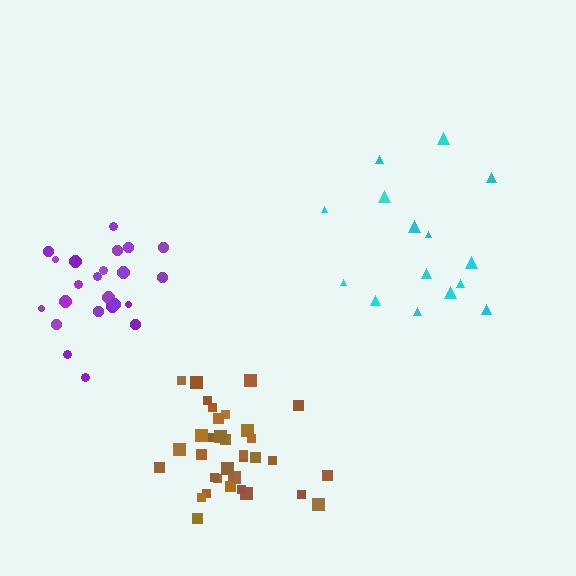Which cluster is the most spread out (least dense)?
Cyan.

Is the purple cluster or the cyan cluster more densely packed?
Purple.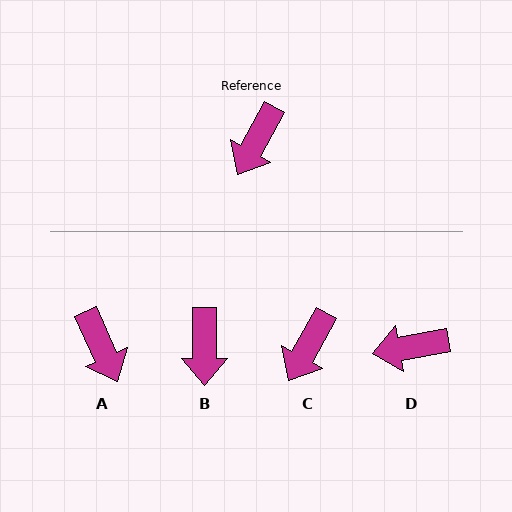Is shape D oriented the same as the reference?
No, it is off by about 51 degrees.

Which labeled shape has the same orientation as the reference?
C.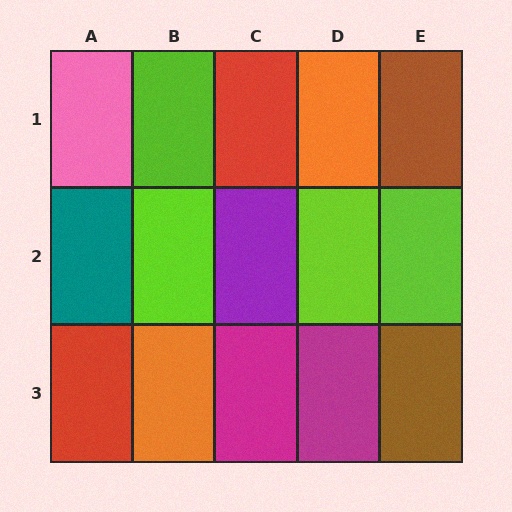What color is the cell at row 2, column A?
Teal.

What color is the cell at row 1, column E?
Brown.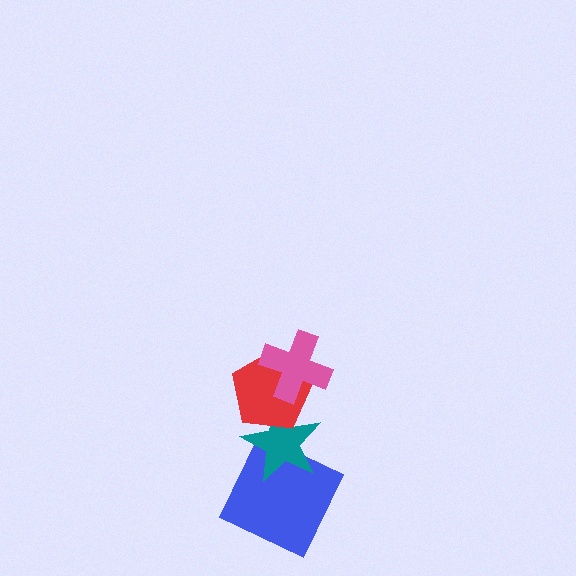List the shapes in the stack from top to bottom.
From top to bottom: the pink cross, the red pentagon, the teal star, the blue square.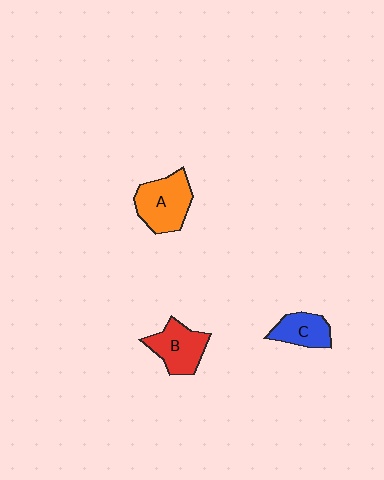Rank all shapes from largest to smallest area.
From largest to smallest: A (orange), B (red), C (blue).